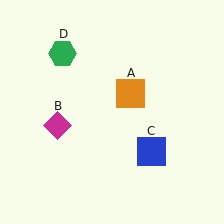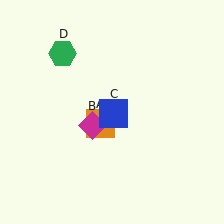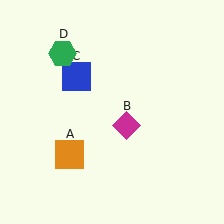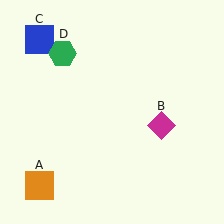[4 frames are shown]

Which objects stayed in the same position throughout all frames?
Green hexagon (object D) remained stationary.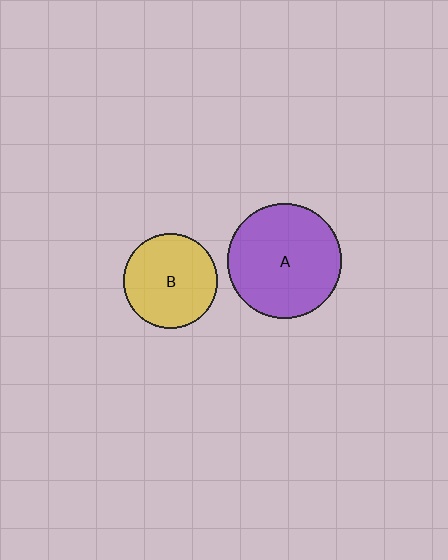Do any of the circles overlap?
No, none of the circles overlap.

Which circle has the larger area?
Circle A (purple).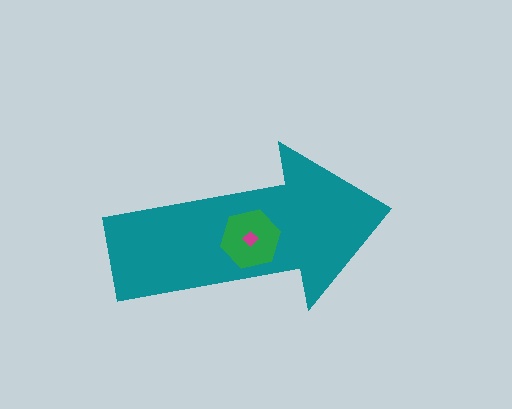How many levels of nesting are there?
3.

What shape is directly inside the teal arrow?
The green hexagon.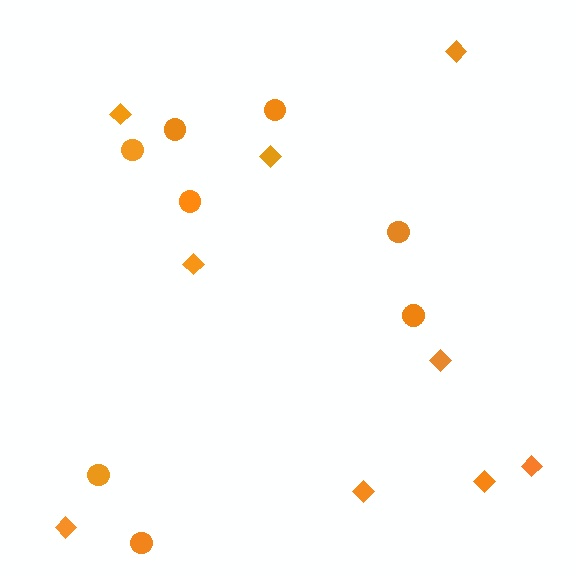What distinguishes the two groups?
There are 2 groups: one group of circles (8) and one group of diamonds (9).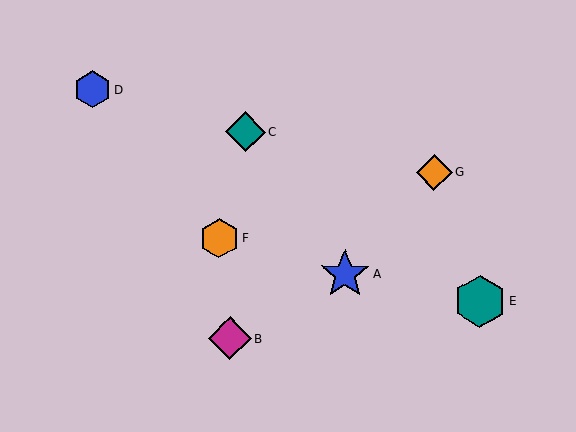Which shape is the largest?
The teal hexagon (labeled E) is the largest.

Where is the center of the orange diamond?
The center of the orange diamond is at (434, 172).